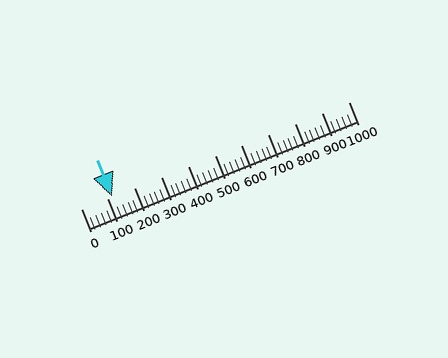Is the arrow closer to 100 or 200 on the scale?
The arrow is closer to 100.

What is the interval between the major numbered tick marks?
The major tick marks are spaced 100 units apart.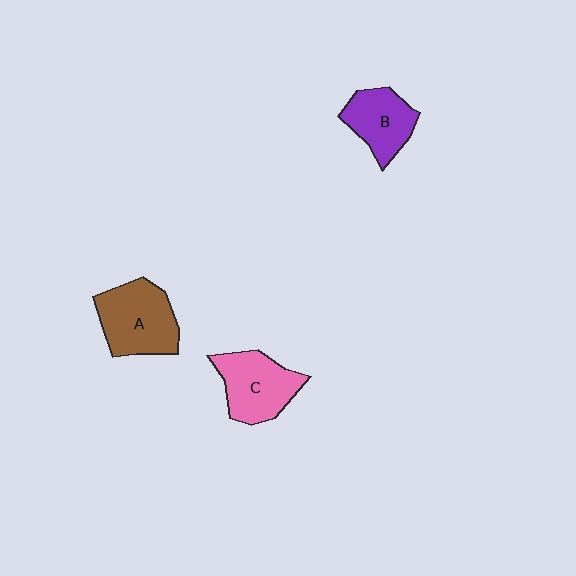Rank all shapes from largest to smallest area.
From largest to smallest: A (brown), C (pink), B (purple).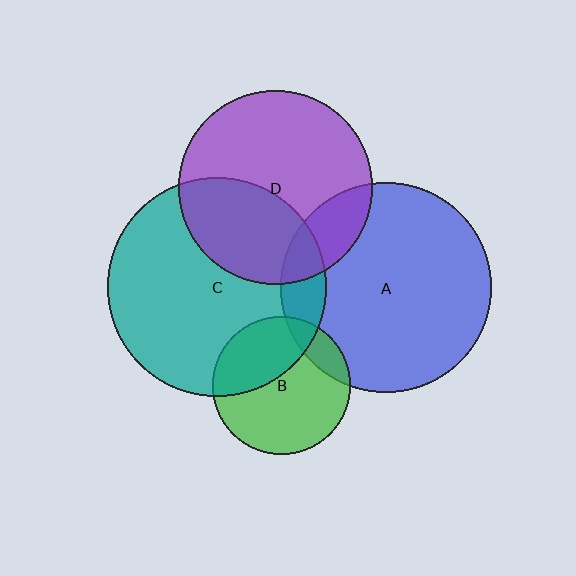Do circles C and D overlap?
Yes.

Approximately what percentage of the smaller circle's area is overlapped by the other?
Approximately 35%.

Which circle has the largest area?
Circle C (teal).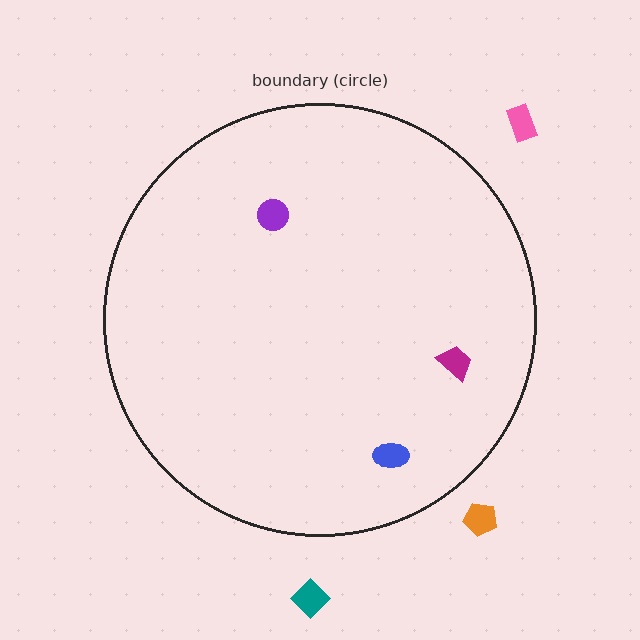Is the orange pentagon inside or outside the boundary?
Outside.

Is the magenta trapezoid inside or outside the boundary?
Inside.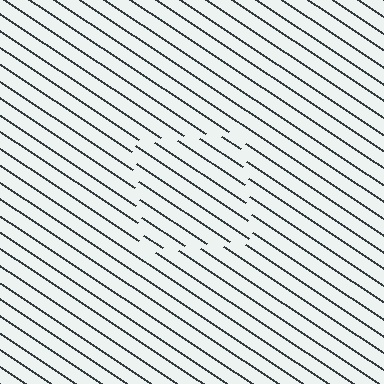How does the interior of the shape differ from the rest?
The interior of the shape contains the same grating, shifted by half a period — the contour is defined by the phase discontinuity where line-ends from the inner and outer gratings abut.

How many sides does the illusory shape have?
4 sides — the line-ends trace a square.